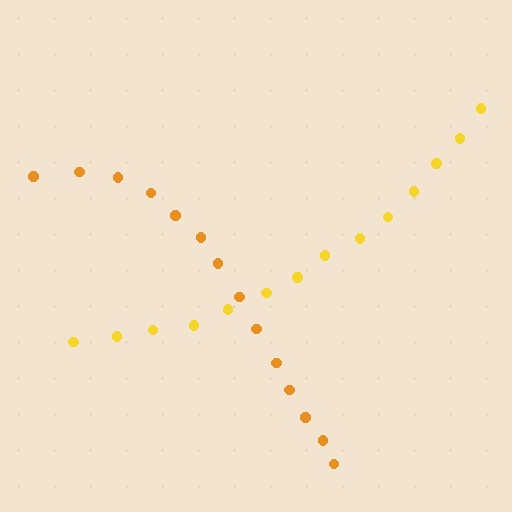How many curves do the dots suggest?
There are 2 distinct paths.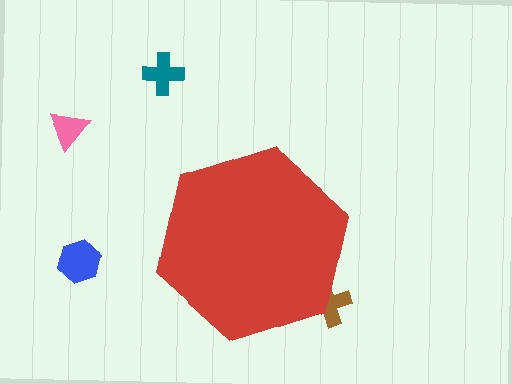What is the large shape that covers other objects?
A red hexagon.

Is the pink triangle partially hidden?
No, the pink triangle is fully visible.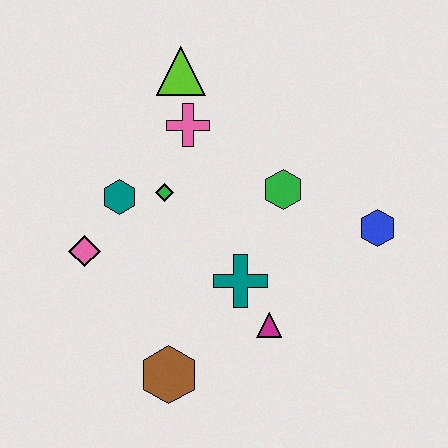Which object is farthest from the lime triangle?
The brown hexagon is farthest from the lime triangle.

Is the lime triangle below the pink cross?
No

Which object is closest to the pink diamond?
The teal hexagon is closest to the pink diamond.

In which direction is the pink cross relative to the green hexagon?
The pink cross is to the left of the green hexagon.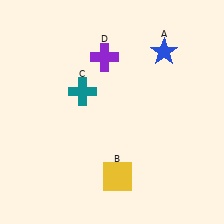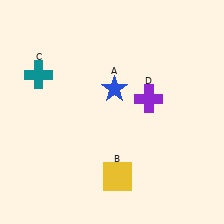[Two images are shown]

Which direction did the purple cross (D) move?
The purple cross (D) moved right.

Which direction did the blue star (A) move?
The blue star (A) moved left.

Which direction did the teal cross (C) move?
The teal cross (C) moved left.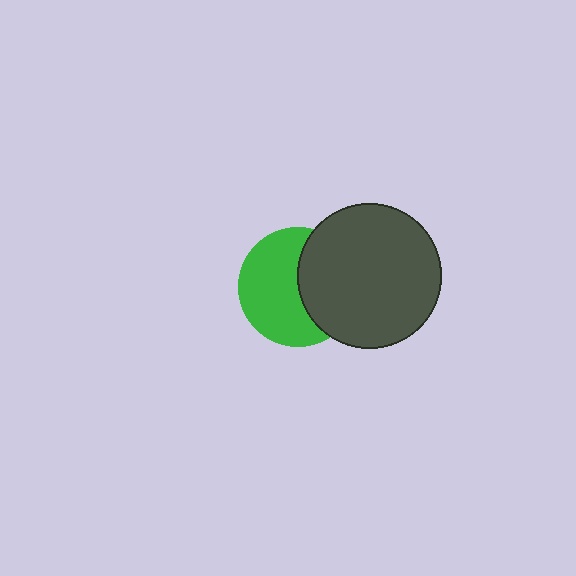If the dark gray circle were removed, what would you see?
You would see the complete green circle.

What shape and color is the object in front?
The object in front is a dark gray circle.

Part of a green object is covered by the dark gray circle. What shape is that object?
It is a circle.